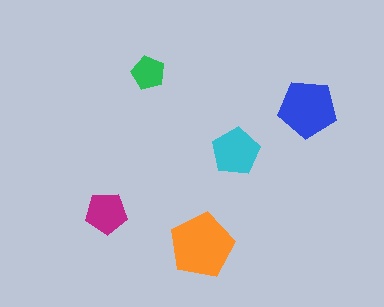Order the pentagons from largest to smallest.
the orange one, the blue one, the cyan one, the magenta one, the green one.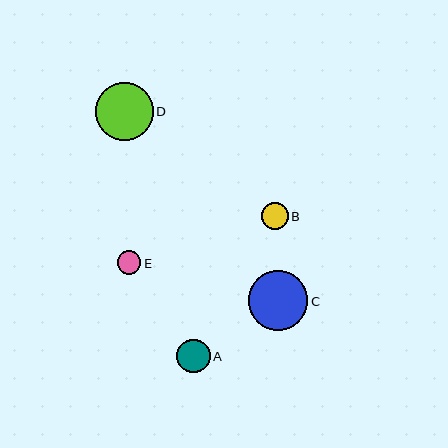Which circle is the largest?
Circle C is the largest with a size of approximately 59 pixels.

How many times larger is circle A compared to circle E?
Circle A is approximately 1.4 times the size of circle E.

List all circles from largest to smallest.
From largest to smallest: C, D, A, B, E.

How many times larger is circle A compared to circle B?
Circle A is approximately 1.2 times the size of circle B.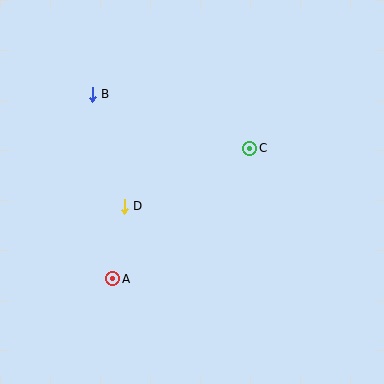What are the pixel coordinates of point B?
Point B is at (92, 94).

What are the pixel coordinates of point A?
Point A is at (113, 279).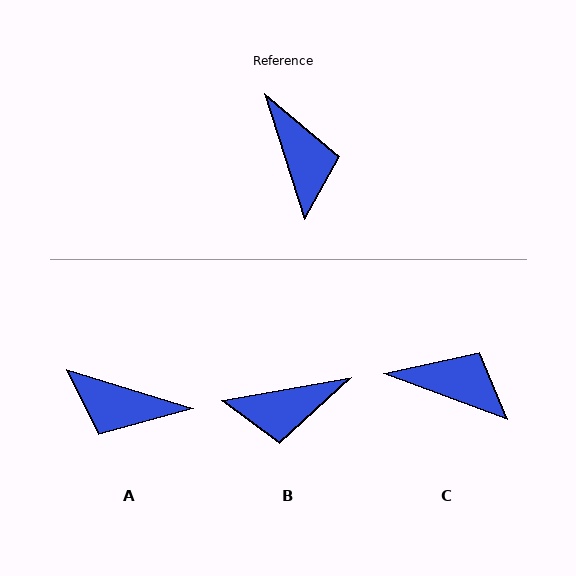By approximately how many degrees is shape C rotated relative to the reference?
Approximately 52 degrees counter-clockwise.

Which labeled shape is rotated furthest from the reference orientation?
A, about 125 degrees away.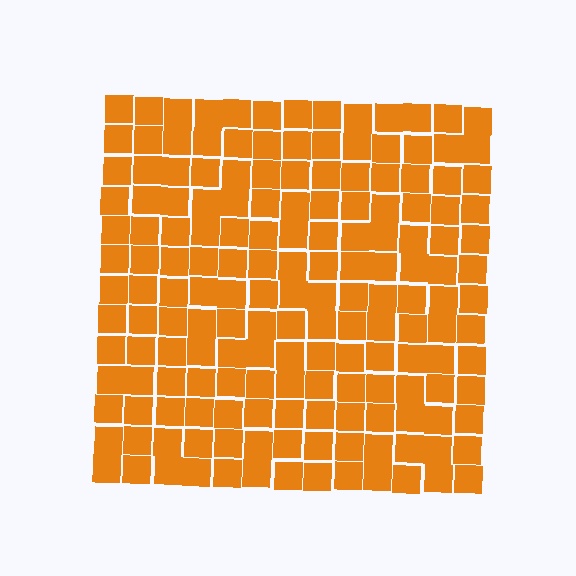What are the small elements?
The small elements are squares.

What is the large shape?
The large shape is a square.